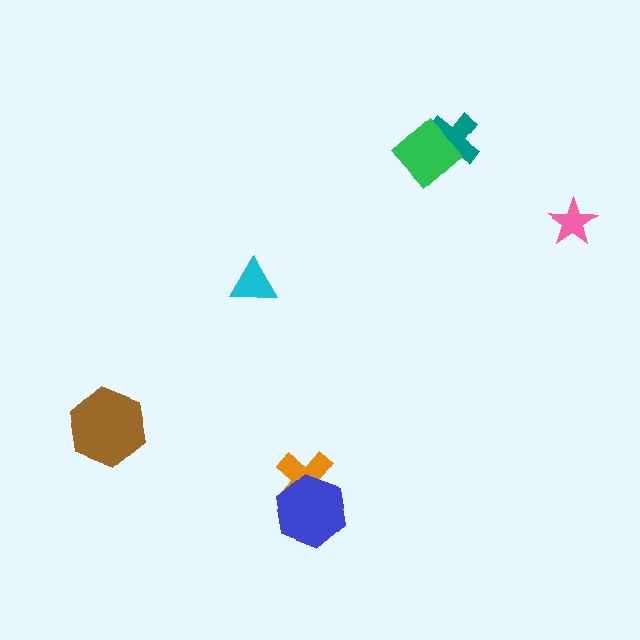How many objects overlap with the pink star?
0 objects overlap with the pink star.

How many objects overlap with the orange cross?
1 object overlaps with the orange cross.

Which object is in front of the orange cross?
The blue hexagon is in front of the orange cross.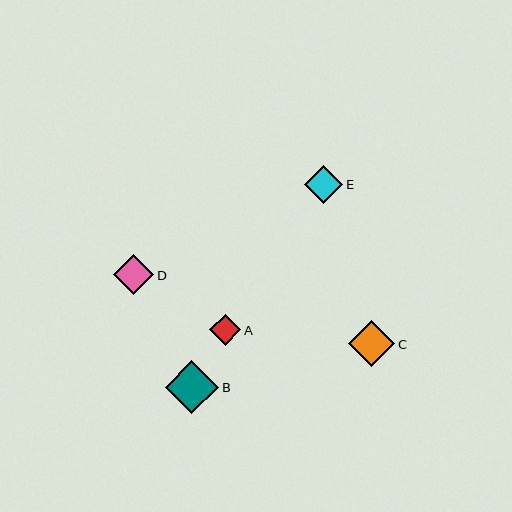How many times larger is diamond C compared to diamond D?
Diamond C is approximately 1.2 times the size of diamond D.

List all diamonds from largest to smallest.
From largest to smallest: B, C, D, E, A.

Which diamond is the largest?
Diamond B is the largest with a size of approximately 53 pixels.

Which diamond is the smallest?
Diamond A is the smallest with a size of approximately 31 pixels.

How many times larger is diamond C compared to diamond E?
Diamond C is approximately 1.2 times the size of diamond E.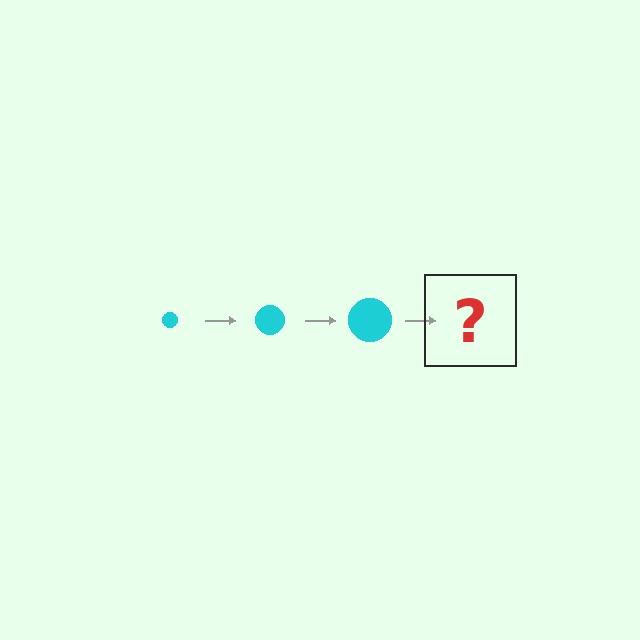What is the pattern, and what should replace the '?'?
The pattern is that the circle gets progressively larger each step. The '?' should be a cyan circle, larger than the previous one.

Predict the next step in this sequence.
The next step is a cyan circle, larger than the previous one.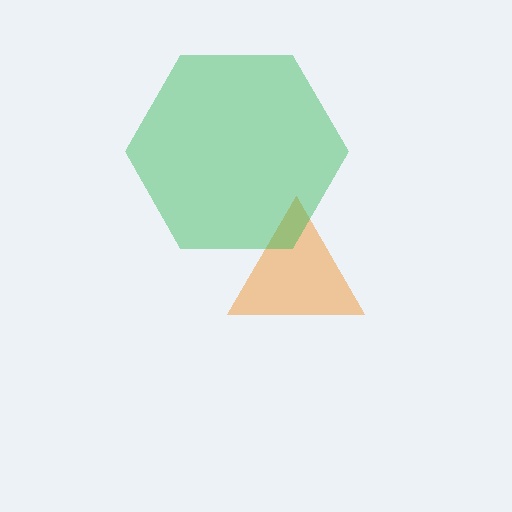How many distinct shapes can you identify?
There are 2 distinct shapes: an orange triangle, a green hexagon.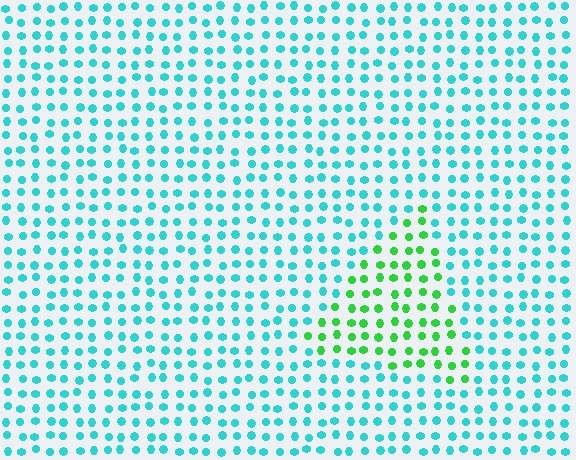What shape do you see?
I see a triangle.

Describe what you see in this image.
The image is filled with small cyan elements in a uniform arrangement. A triangle-shaped region is visible where the elements are tinted to a slightly different hue, forming a subtle color boundary.